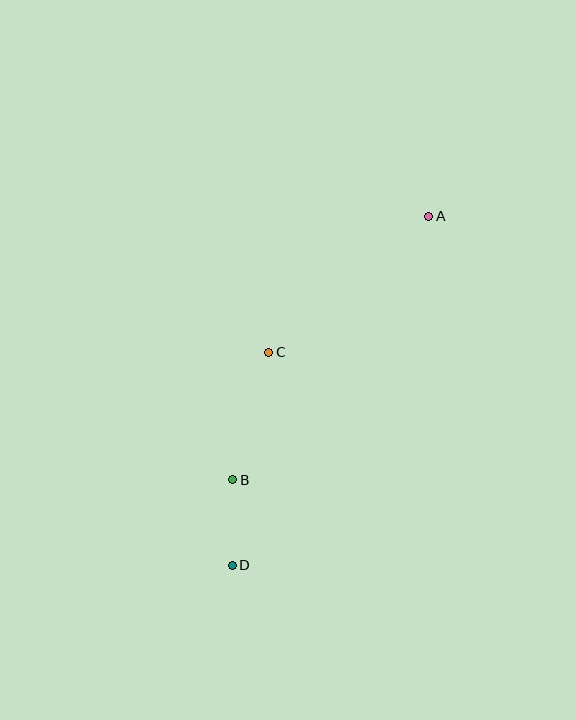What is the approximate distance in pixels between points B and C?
The distance between B and C is approximately 133 pixels.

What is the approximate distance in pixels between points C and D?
The distance between C and D is approximately 216 pixels.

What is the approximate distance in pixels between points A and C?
The distance between A and C is approximately 210 pixels.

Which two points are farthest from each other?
Points A and D are farthest from each other.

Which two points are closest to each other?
Points B and D are closest to each other.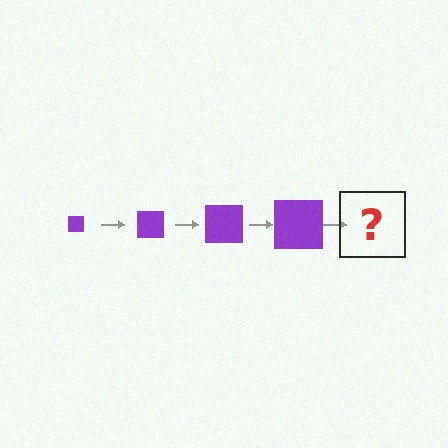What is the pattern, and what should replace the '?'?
The pattern is that the square gets progressively larger each step. The '?' should be a purple square, larger than the previous one.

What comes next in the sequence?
The next element should be a purple square, larger than the previous one.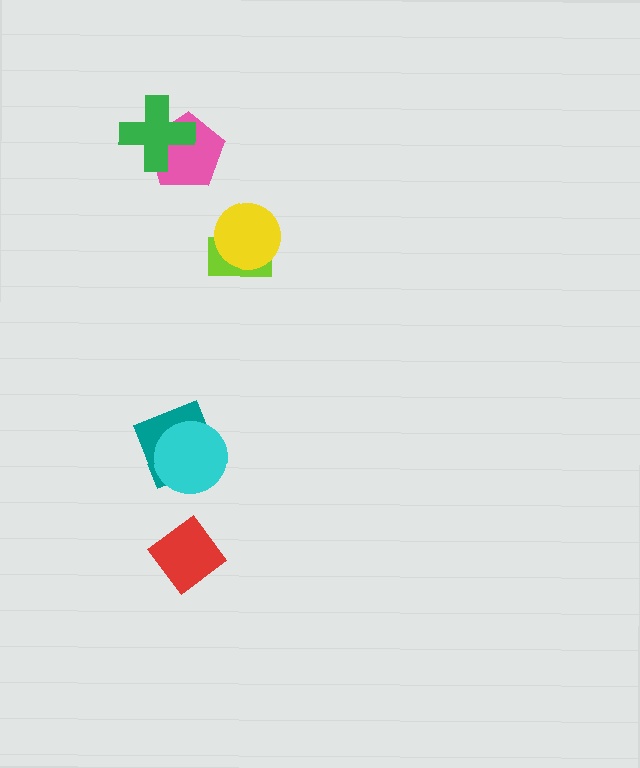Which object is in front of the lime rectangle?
The yellow circle is in front of the lime rectangle.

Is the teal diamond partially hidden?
Yes, it is partially covered by another shape.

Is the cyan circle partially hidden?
No, no other shape covers it.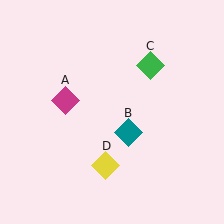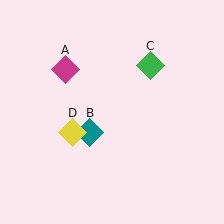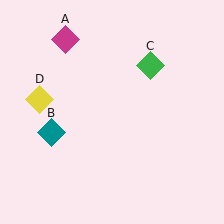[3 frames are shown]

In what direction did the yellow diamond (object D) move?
The yellow diamond (object D) moved up and to the left.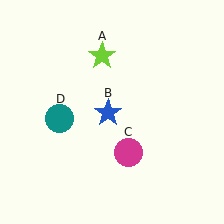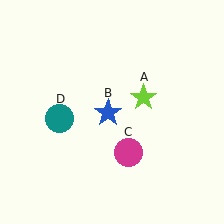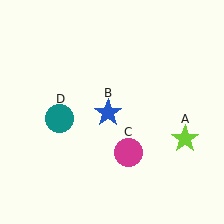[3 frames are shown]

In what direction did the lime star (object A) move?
The lime star (object A) moved down and to the right.